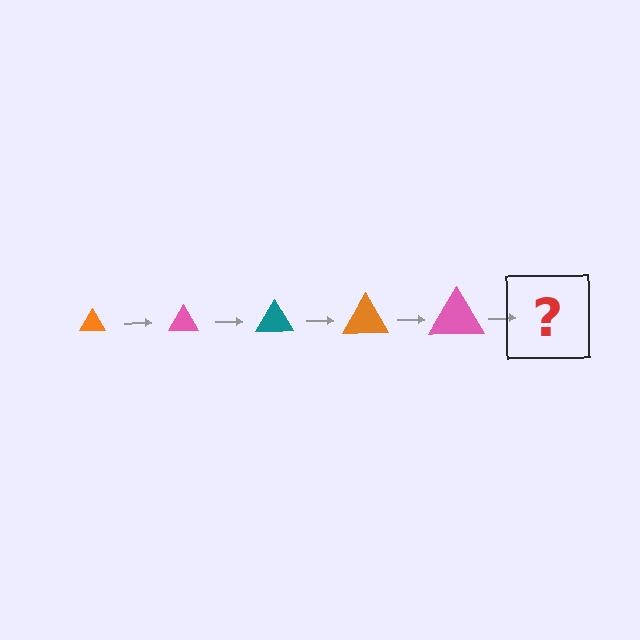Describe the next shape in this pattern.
It should be a teal triangle, larger than the previous one.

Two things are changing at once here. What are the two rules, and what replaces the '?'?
The two rules are that the triangle grows larger each step and the color cycles through orange, pink, and teal. The '?' should be a teal triangle, larger than the previous one.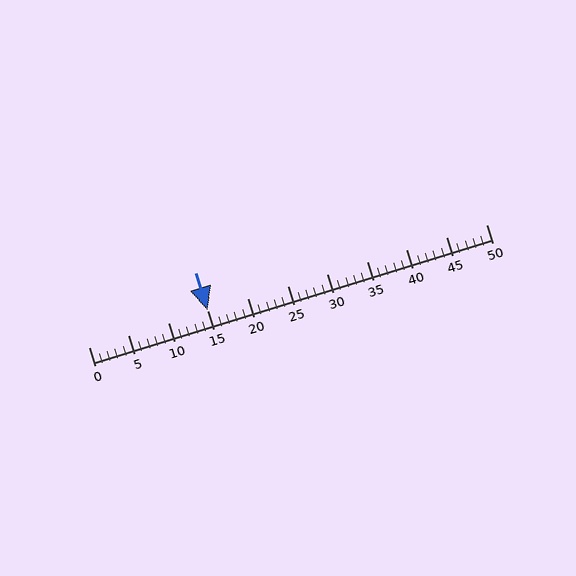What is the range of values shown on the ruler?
The ruler shows values from 0 to 50.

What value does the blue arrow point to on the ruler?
The blue arrow points to approximately 15.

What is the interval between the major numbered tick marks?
The major tick marks are spaced 5 units apart.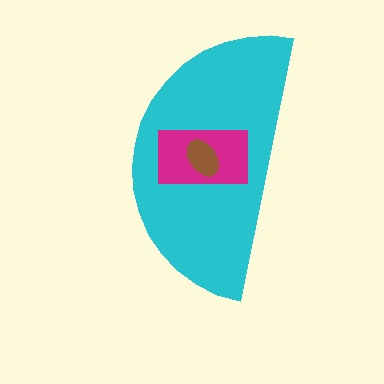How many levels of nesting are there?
3.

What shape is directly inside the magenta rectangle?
The brown ellipse.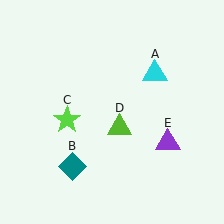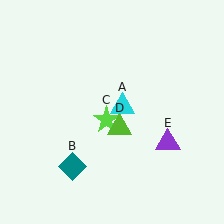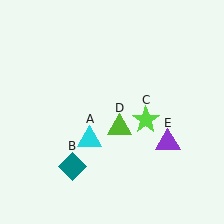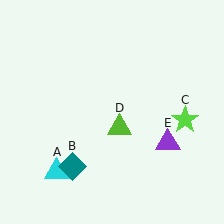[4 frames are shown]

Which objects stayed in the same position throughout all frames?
Teal diamond (object B) and lime triangle (object D) and purple triangle (object E) remained stationary.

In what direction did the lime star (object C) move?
The lime star (object C) moved right.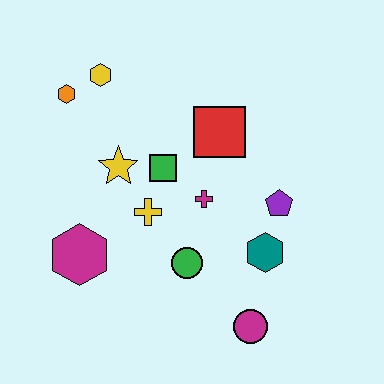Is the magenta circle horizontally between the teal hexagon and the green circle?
Yes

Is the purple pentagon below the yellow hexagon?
Yes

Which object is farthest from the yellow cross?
The magenta circle is farthest from the yellow cross.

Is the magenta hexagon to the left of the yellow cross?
Yes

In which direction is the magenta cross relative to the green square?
The magenta cross is to the right of the green square.